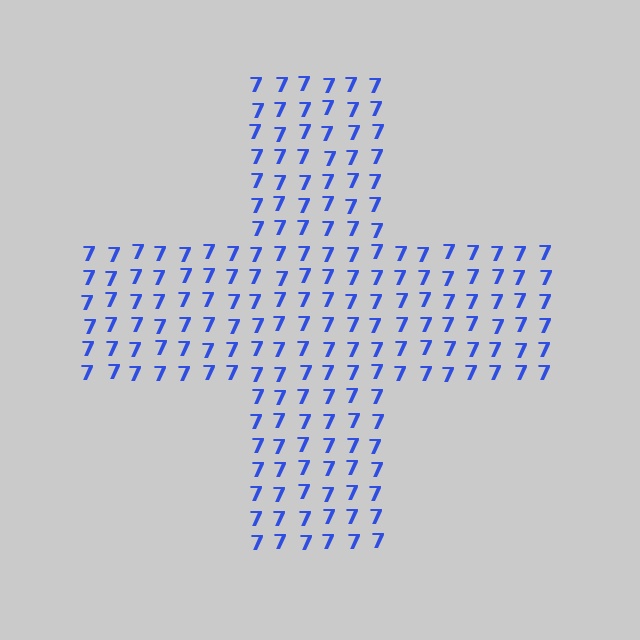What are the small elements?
The small elements are digit 7's.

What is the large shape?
The large shape is a cross.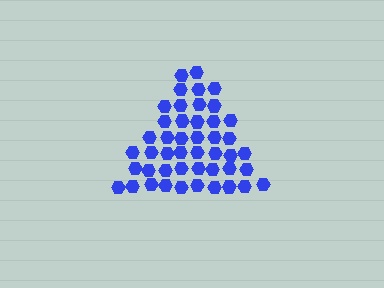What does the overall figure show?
The overall figure shows a triangle.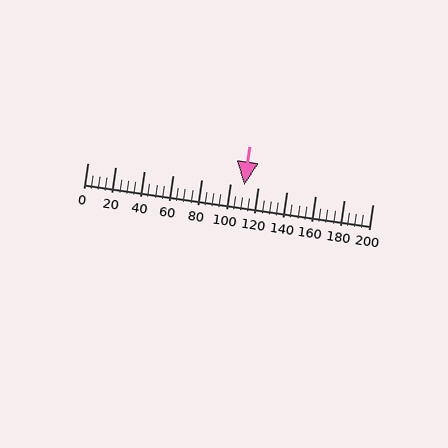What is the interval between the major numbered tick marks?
The major tick marks are spaced 20 units apart.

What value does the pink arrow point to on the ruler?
The pink arrow points to approximately 110.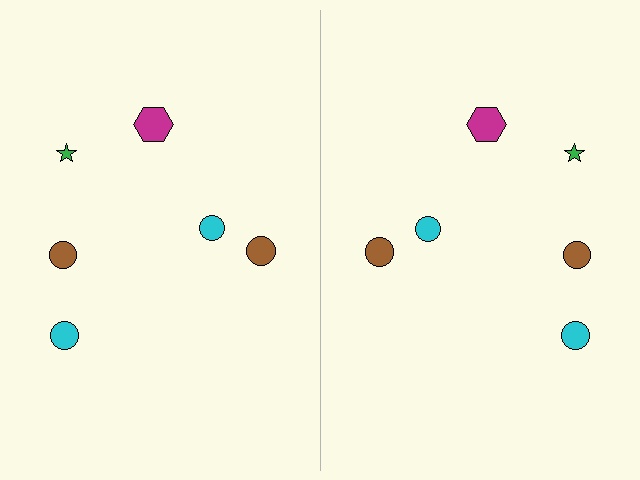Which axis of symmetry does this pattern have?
The pattern has a vertical axis of symmetry running through the center of the image.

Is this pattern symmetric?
Yes, this pattern has bilateral (reflection) symmetry.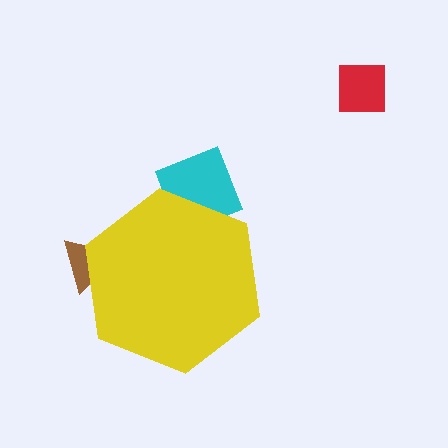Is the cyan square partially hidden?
Yes, the cyan square is partially hidden behind the yellow hexagon.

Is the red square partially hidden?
No, the red square is fully visible.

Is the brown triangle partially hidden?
Yes, the brown triangle is partially hidden behind the yellow hexagon.